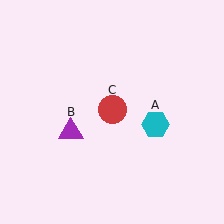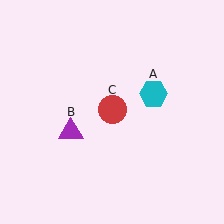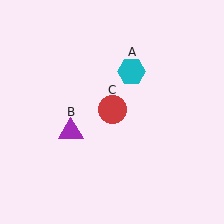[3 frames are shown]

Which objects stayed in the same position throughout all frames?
Purple triangle (object B) and red circle (object C) remained stationary.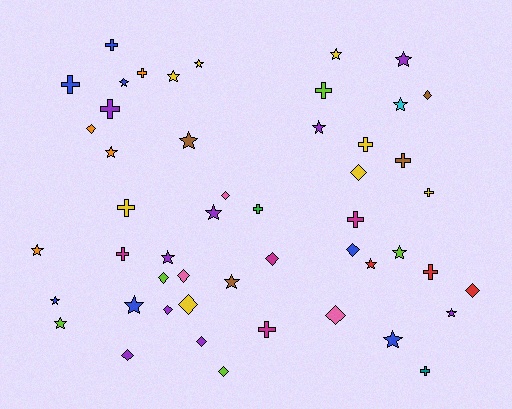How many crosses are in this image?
There are 15 crosses.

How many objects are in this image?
There are 50 objects.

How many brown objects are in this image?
There are 4 brown objects.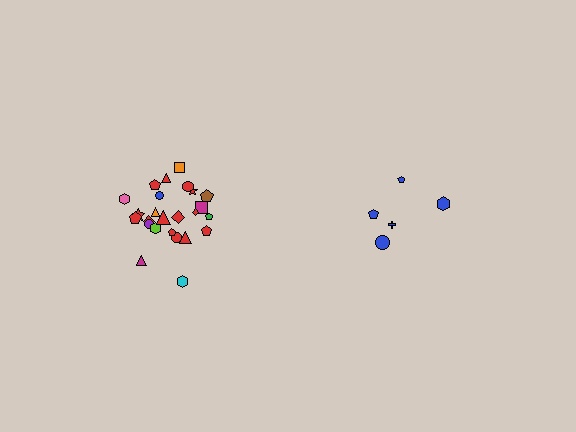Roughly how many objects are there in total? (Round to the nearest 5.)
Roughly 30 objects in total.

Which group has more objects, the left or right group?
The left group.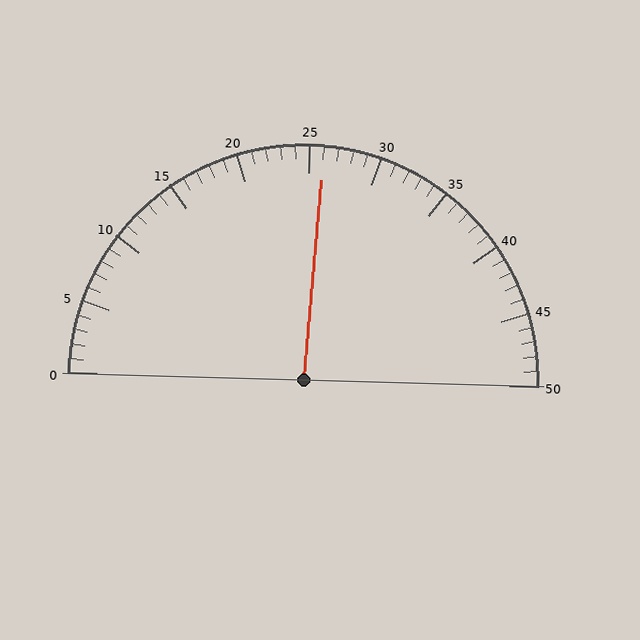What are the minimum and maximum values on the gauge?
The gauge ranges from 0 to 50.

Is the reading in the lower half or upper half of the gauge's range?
The reading is in the upper half of the range (0 to 50).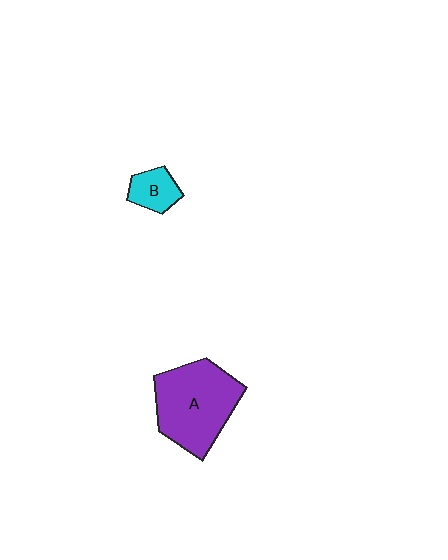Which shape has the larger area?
Shape A (purple).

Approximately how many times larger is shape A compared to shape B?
Approximately 3.4 times.